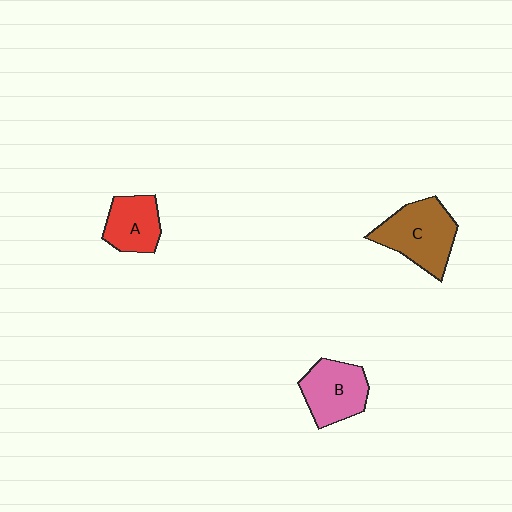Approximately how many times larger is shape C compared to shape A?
Approximately 1.5 times.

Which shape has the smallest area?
Shape A (red).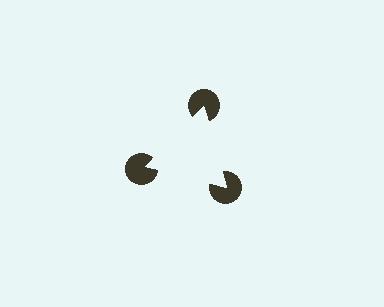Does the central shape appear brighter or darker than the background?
It typically appears slightly brighter than the background, even though no actual brightness change is drawn.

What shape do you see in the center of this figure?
An illusory triangle — its edges are inferred from the aligned wedge cuts in the pac-man discs, not physically drawn.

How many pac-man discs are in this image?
There are 3 — one at each vertex of the illusory triangle.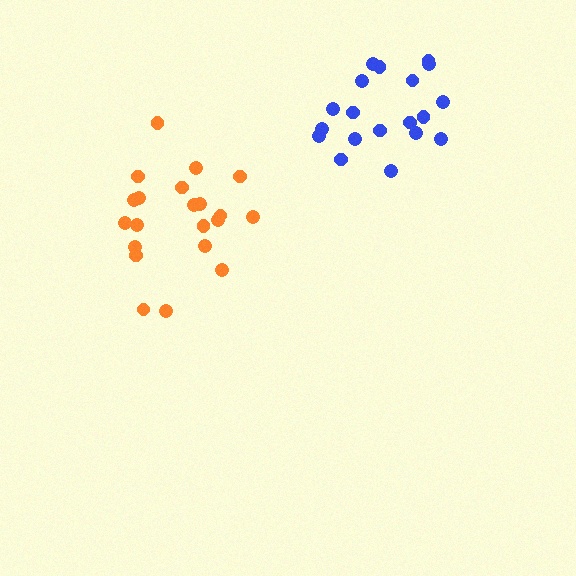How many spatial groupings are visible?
There are 2 spatial groupings.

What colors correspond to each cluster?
The clusters are colored: blue, orange.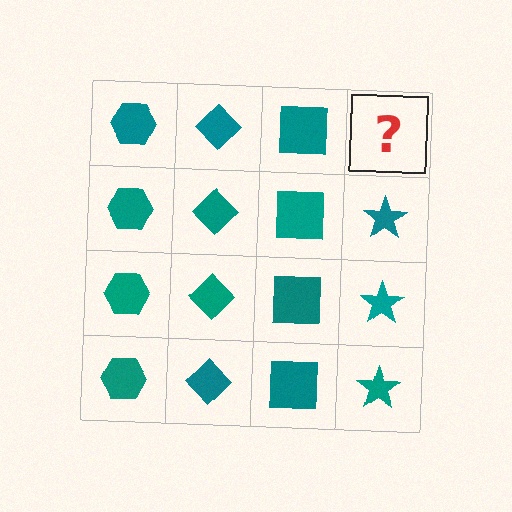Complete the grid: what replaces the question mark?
The question mark should be replaced with a teal star.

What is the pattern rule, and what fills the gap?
The rule is that each column has a consistent shape. The gap should be filled with a teal star.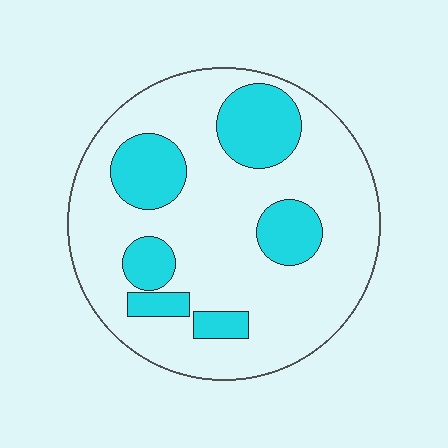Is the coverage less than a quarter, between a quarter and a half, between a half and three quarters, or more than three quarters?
Between a quarter and a half.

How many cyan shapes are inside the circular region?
6.